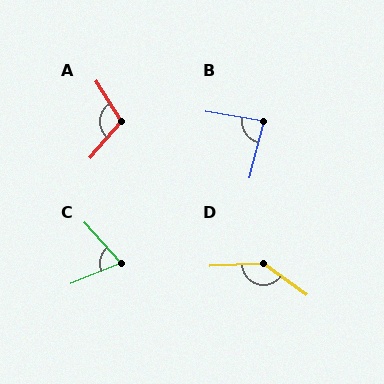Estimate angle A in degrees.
Approximately 106 degrees.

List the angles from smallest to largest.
C (70°), B (85°), A (106°), D (141°).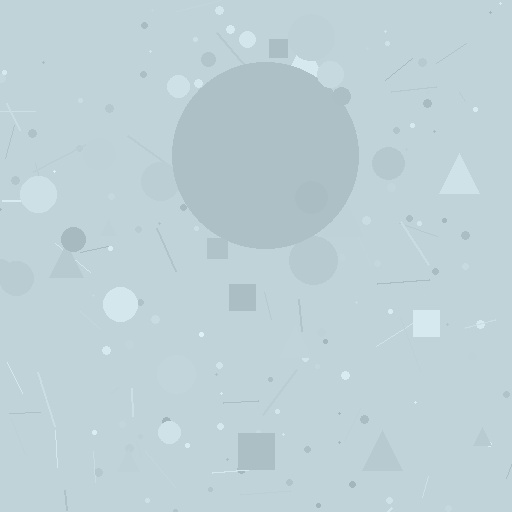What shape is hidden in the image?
A circle is hidden in the image.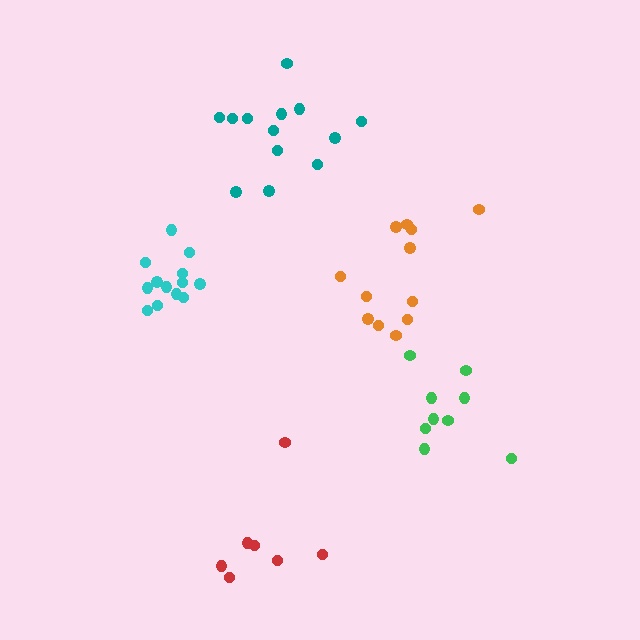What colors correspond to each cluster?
The clusters are colored: green, orange, cyan, red, teal.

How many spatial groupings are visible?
There are 5 spatial groupings.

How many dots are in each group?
Group 1: 9 dots, Group 2: 12 dots, Group 3: 13 dots, Group 4: 7 dots, Group 5: 13 dots (54 total).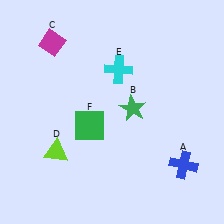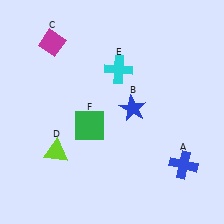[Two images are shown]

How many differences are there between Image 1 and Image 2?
There is 1 difference between the two images.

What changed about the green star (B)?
In Image 1, B is green. In Image 2, it changed to blue.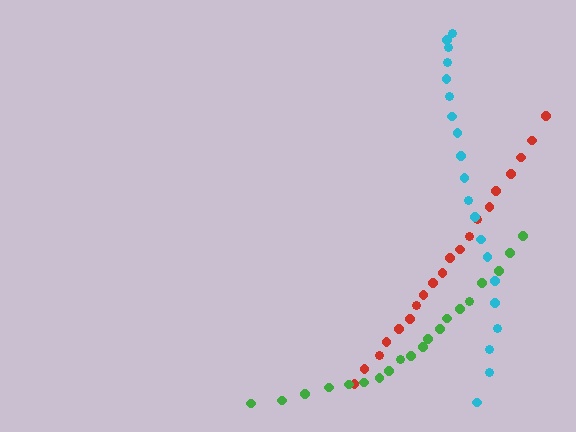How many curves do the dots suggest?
There are 3 distinct paths.